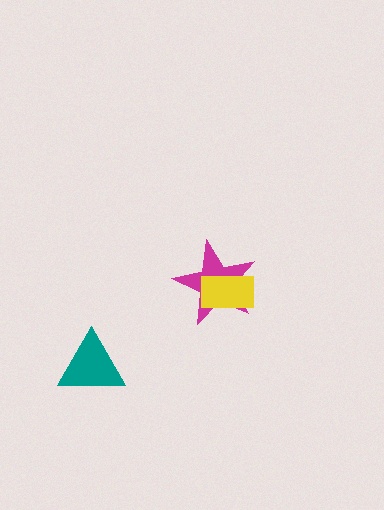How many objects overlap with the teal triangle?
0 objects overlap with the teal triangle.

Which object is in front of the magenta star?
The yellow rectangle is in front of the magenta star.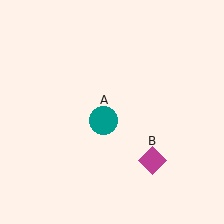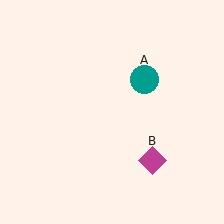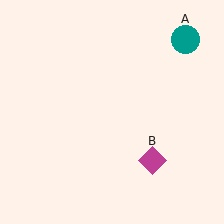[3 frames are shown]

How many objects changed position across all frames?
1 object changed position: teal circle (object A).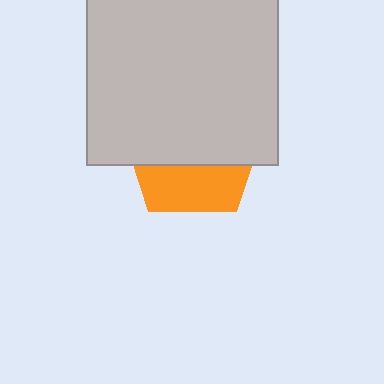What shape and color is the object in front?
The object in front is a light gray square.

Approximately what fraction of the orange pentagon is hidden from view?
Roughly 65% of the orange pentagon is hidden behind the light gray square.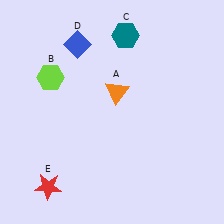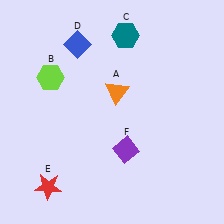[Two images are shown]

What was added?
A purple diamond (F) was added in Image 2.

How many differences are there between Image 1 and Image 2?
There is 1 difference between the two images.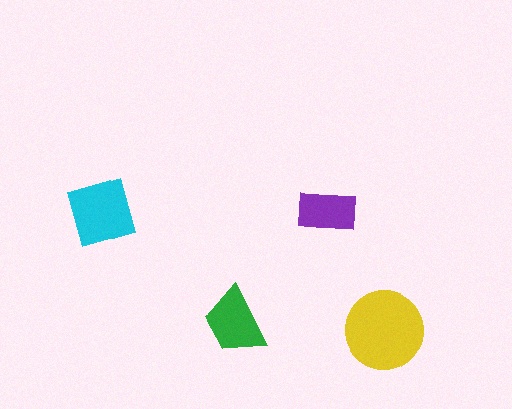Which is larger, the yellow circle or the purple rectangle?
The yellow circle.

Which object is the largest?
The yellow circle.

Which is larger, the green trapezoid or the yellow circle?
The yellow circle.